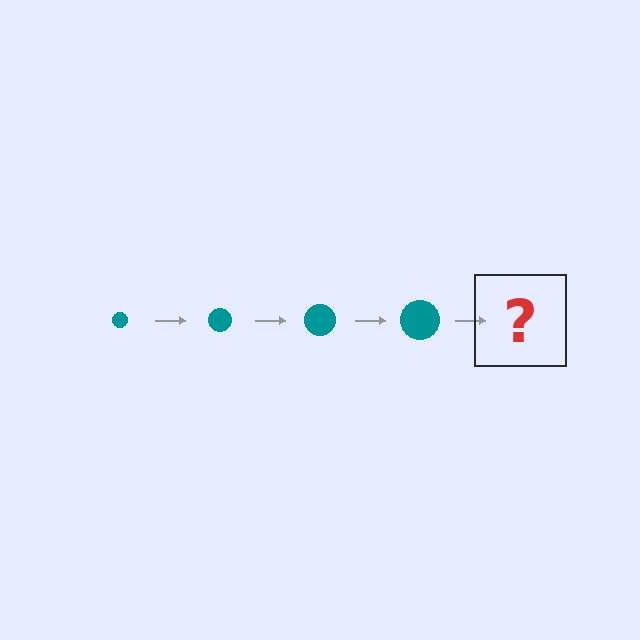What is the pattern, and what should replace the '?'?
The pattern is that the circle gets progressively larger each step. The '?' should be a teal circle, larger than the previous one.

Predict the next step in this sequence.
The next step is a teal circle, larger than the previous one.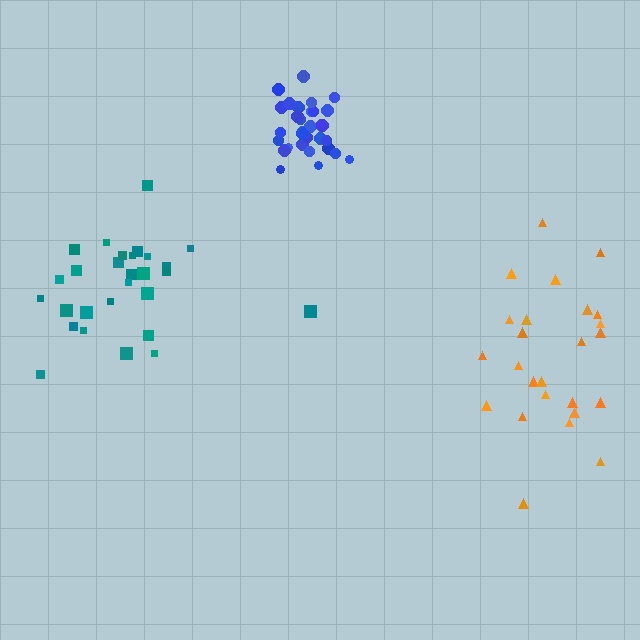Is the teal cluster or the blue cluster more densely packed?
Blue.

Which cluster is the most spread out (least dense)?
Orange.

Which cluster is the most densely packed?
Blue.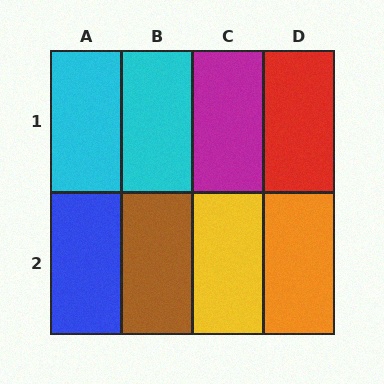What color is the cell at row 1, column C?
Magenta.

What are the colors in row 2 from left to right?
Blue, brown, yellow, orange.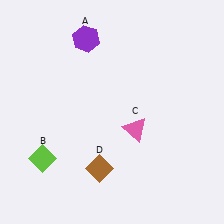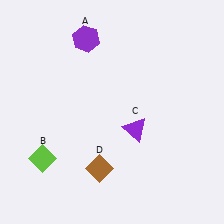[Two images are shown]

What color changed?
The triangle (C) changed from pink in Image 1 to purple in Image 2.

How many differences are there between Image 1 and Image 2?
There is 1 difference between the two images.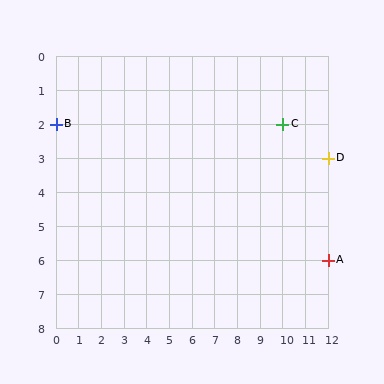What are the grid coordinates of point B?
Point B is at grid coordinates (0, 2).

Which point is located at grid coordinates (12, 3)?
Point D is at (12, 3).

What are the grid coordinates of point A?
Point A is at grid coordinates (12, 6).